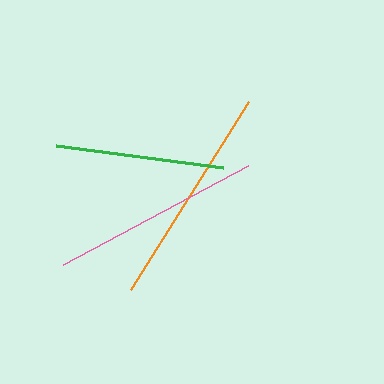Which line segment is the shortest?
The green line is the shortest at approximately 168 pixels.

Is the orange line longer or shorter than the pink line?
The orange line is longer than the pink line.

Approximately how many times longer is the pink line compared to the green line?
The pink line is approximately 1.2 times the length of the green line.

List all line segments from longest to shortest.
From longest to shortest: orange, pink, green.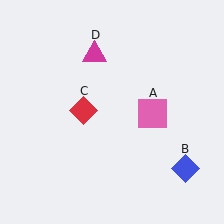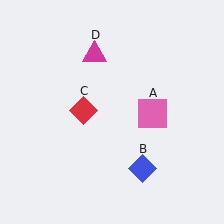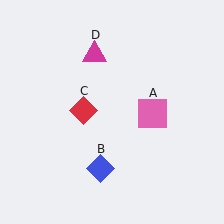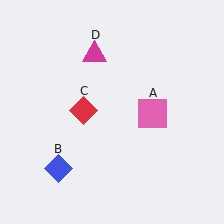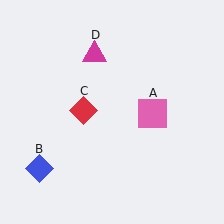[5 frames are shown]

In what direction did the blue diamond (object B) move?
The blue diamond (object B) moved left.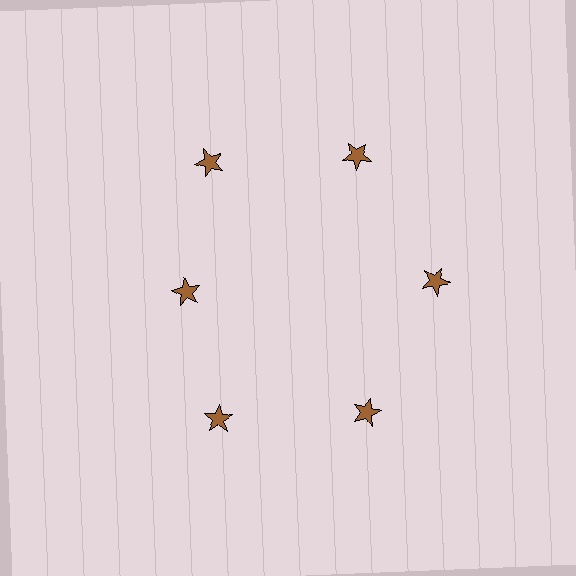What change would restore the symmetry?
The symmetry would be restored by moving it outward, back onto the ring so that all 6 stars sit at equal angles and equal distance from the center.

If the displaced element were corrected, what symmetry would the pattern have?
It would have 6-fold rotational symmetry — the pattern would map onto itself every 60 degrees.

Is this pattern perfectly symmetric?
No. The 6 brown stars are arranged in a ring, but one element near the 9 o'clock position is pulled inward toward the center, breaking the 6-fold rotational symmetry.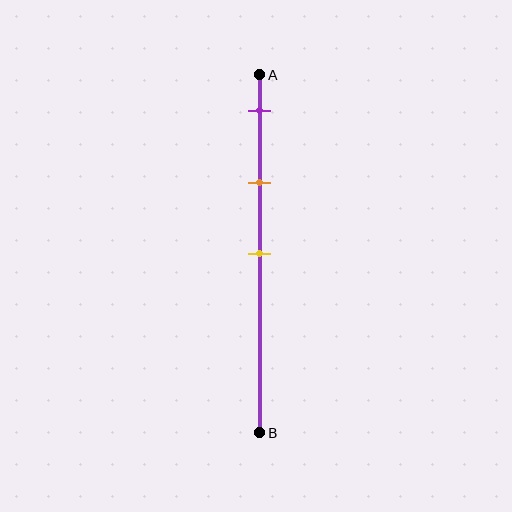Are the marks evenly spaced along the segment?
Yes, the marks are approximately evenly spaced.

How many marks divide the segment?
There are 3 marks dividing the segment.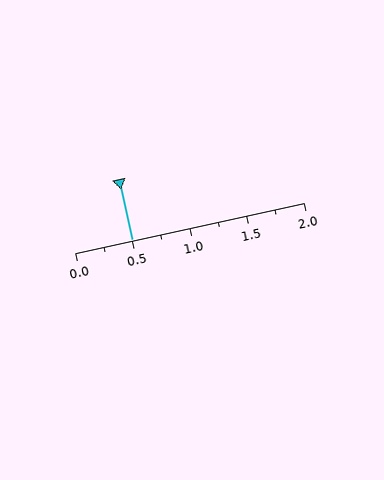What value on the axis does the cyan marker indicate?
The marker indicates approximately 0.5.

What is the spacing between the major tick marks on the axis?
The major ticks are spaced 0.5 apart.